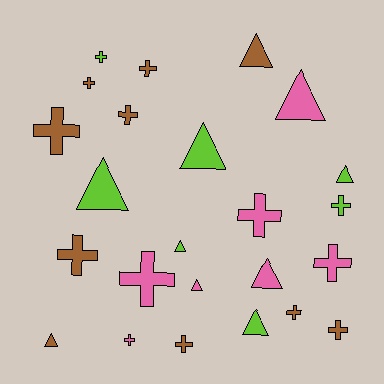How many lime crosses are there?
There are 2 lime crosses.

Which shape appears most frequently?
Cross, with 14 objects.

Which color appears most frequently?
Brown, with 10 objects.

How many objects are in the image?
There are 24 objects.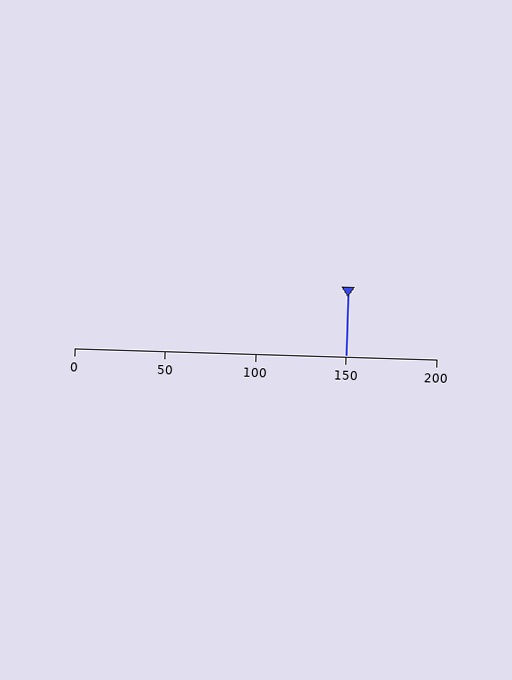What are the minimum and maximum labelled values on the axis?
The axis runs from 0 to 200.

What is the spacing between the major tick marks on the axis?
The major ticks are spaced 50 apart.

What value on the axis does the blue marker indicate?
The marker indicates approximately 150.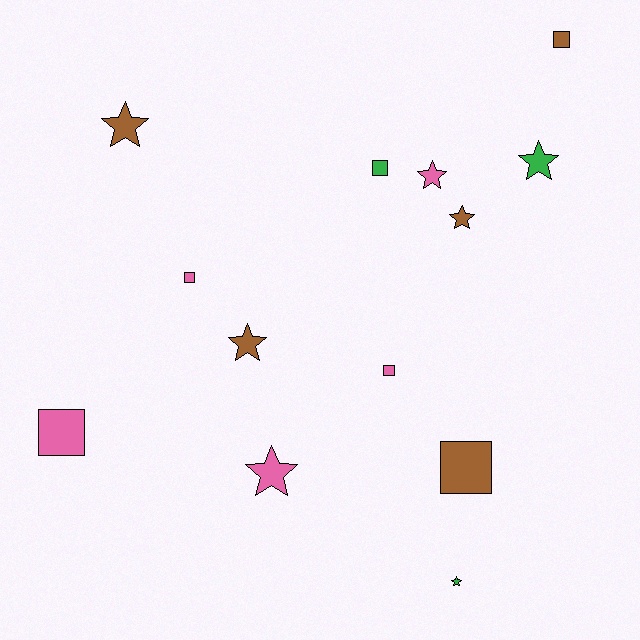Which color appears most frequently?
Brown, with 5 objects.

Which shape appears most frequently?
Star, with 7 objects.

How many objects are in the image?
There are 13 objects.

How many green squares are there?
There is 1 green square.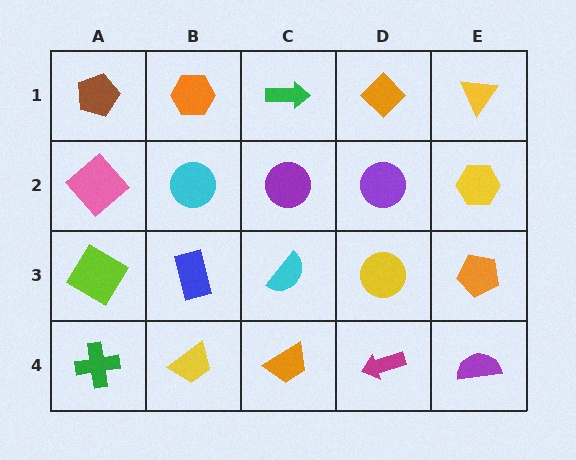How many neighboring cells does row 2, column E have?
3.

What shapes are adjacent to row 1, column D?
A purple circle (row 2, column D), a green arrow (row 1, column C), a yellow triangle (row 1, column E).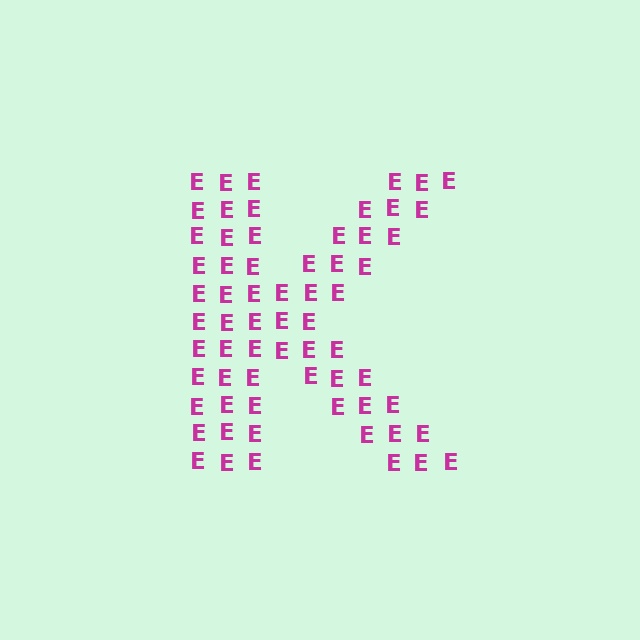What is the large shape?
The large shape is the letter K.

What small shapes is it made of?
It is made of small letter E's.